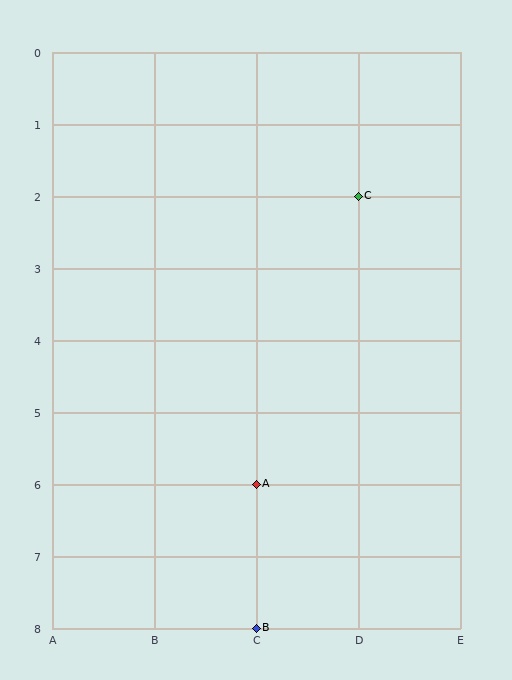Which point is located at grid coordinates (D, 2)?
Point C is at (D, 2).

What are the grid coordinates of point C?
Point C is at grid coordinates (D, 2).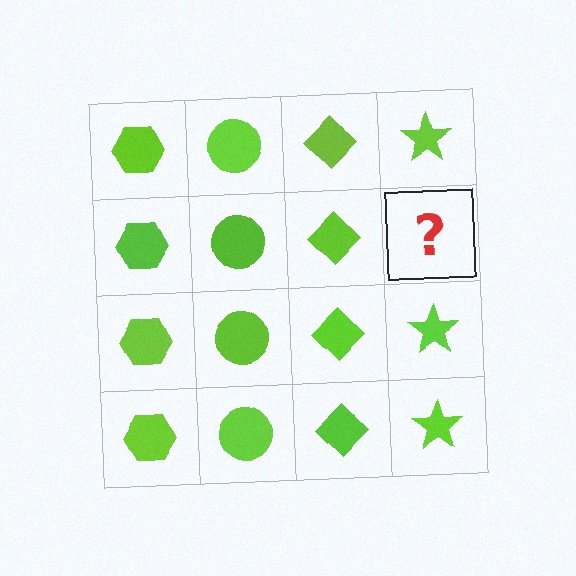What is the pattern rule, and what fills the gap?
The rule is that each column has a consistent shape. The gap should be filled with a lime star.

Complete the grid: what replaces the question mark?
The question mark should be replaced with a lime star.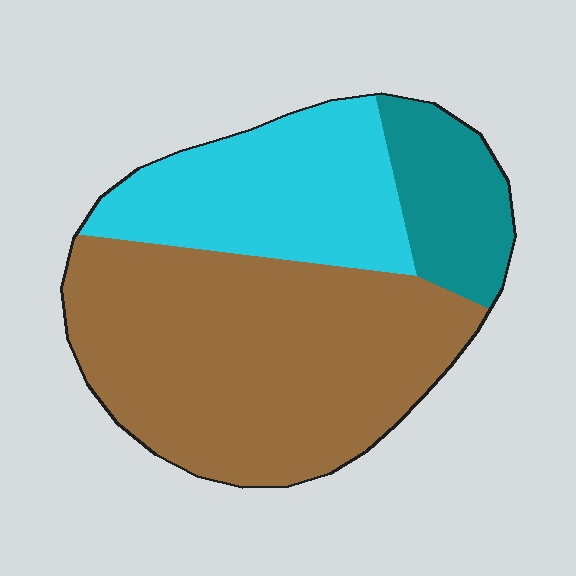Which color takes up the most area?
Brown, at roughly 55%.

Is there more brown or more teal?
Brown.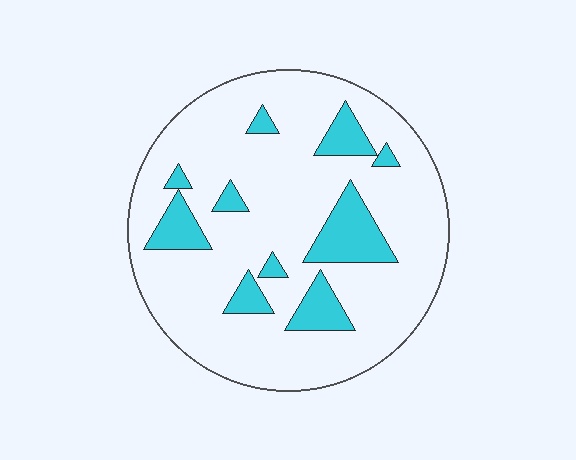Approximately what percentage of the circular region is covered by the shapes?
Approximately 15%.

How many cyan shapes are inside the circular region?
10.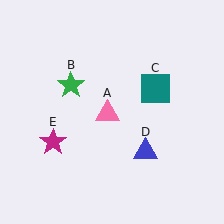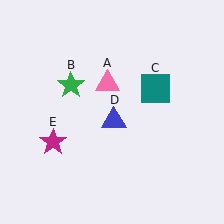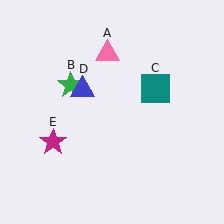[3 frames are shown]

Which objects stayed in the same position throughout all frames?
Green star (object B) and teal square (object C) and magenta star (object E) remained stationary.